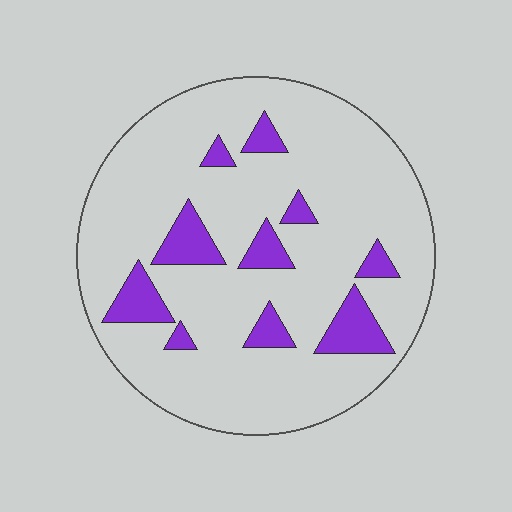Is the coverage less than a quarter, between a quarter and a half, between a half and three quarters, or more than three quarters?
Less than a quarter.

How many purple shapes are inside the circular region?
10.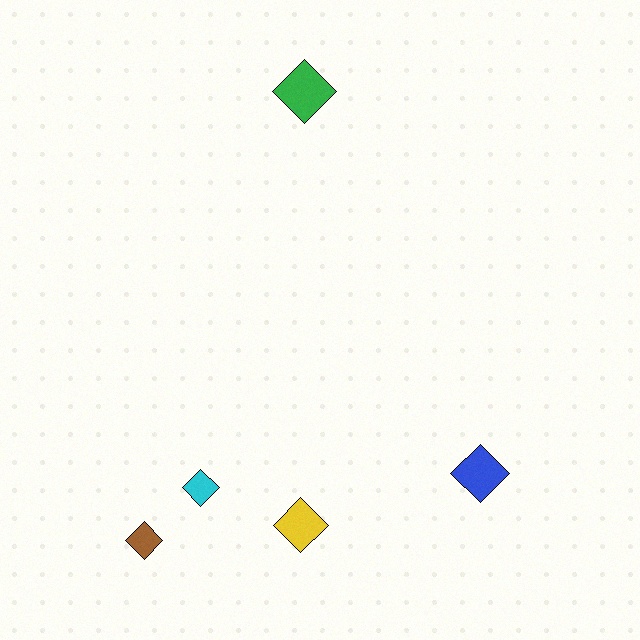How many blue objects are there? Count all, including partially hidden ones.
There is 1 blue object.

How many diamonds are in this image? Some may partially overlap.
There are 5 diamonds.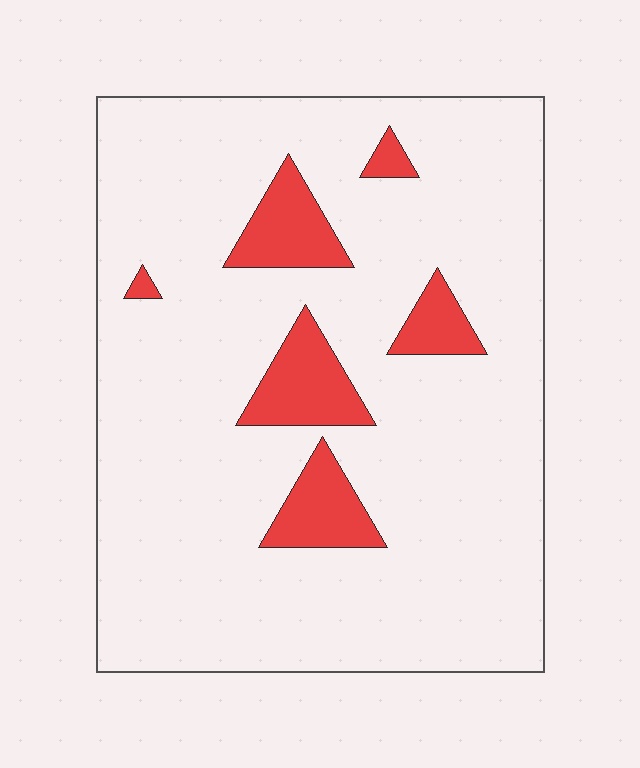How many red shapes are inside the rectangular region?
6.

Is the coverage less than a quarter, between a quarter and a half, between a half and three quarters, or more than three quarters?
Less than a quarter.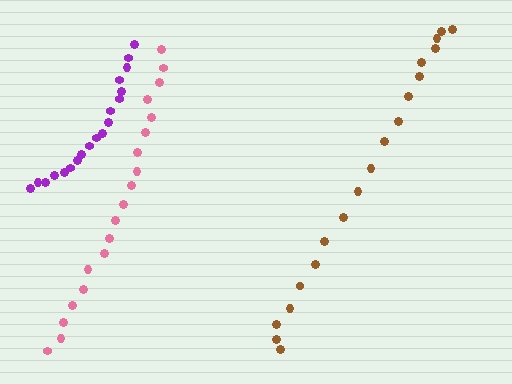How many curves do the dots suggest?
There are 3 distinct paths.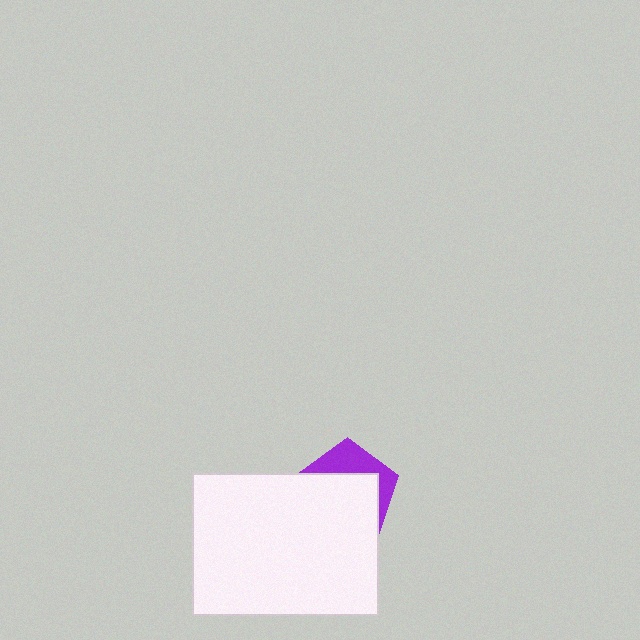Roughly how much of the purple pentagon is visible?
A small part of it is visible (roughly 34%).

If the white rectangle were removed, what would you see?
You would see the complete purple pentagon.